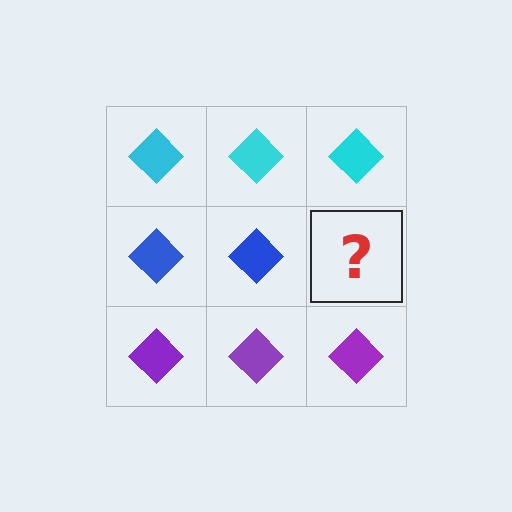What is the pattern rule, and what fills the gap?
The rule is that each row has a consistent color. The gap should be filled with a blue diamond.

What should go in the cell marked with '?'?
The missing cell should contain a blue diamond.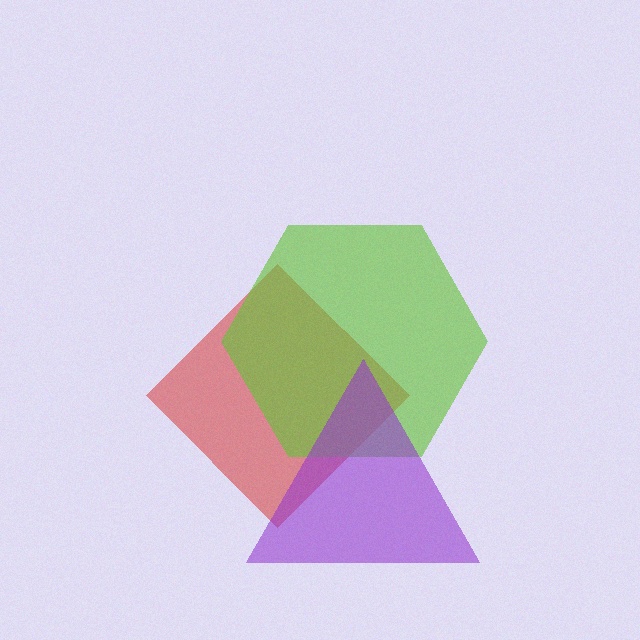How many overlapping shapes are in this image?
There are 3 overlapping shapes in the image.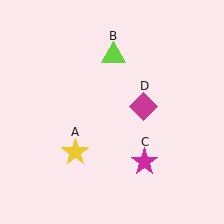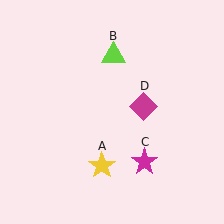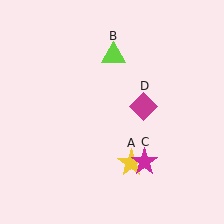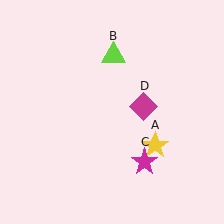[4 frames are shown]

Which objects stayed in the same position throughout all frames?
Lime triangle (object B) and magenta star (object C) and magenta diamond (object D) remained stationary.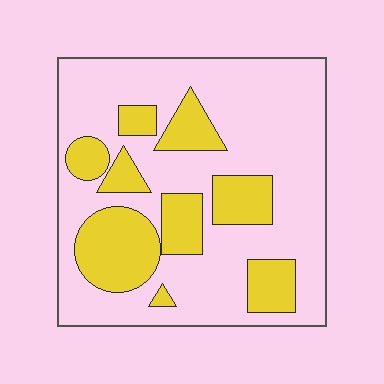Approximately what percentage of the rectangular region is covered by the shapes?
Approximately 30%.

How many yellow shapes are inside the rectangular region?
9.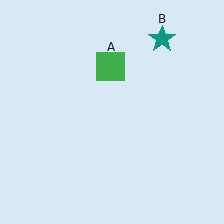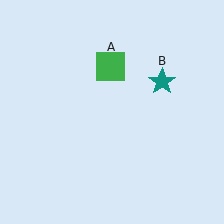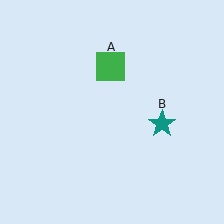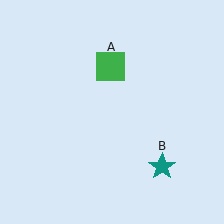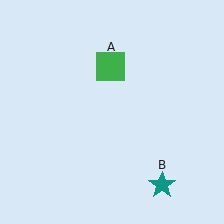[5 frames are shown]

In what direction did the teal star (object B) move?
The teal star (object B) moved down.